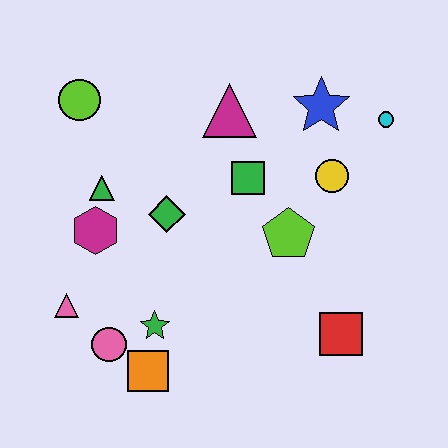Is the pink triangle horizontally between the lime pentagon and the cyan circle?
No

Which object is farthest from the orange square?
The cyan circle is farthest from the orange square.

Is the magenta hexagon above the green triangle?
No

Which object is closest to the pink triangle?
The pink circle is closest to the pink triangle.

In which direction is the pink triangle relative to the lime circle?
The pink triangle is below the lime circle.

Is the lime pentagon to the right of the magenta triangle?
Yes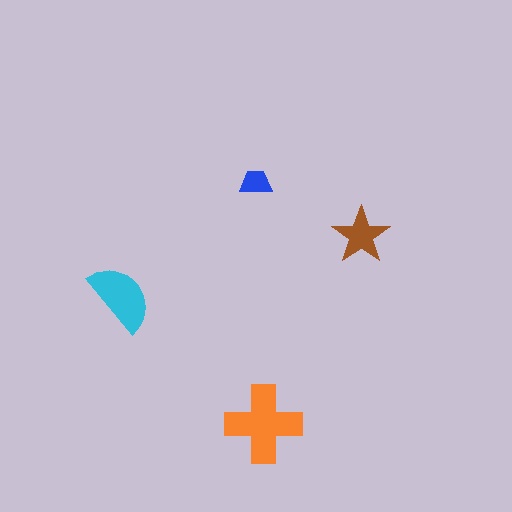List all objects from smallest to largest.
The blue trapezoid, the brown star, the cyan semicircle, the orange cross.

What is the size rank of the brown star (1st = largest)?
3rd.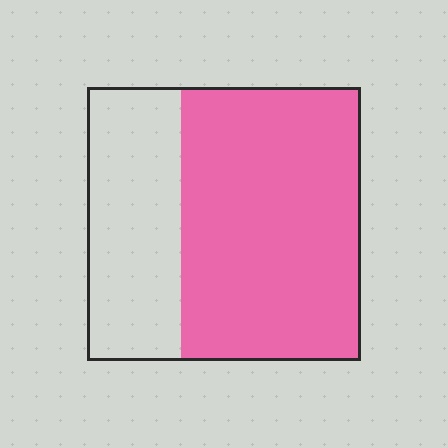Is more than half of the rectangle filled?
Yes.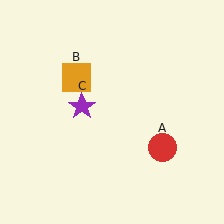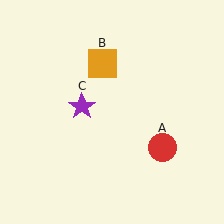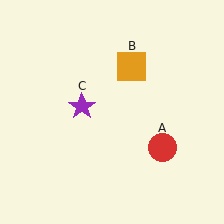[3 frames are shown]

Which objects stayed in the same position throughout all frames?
Red circle (object A) and purple star (object C) remained stationary.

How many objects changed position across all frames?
1 object changed position: orange square (object B).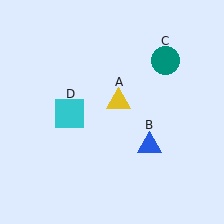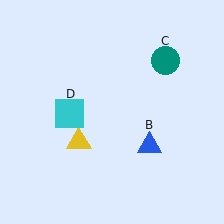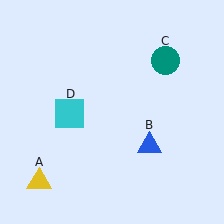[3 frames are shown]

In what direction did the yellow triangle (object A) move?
The yellow triangle (object A) moved down and to the left.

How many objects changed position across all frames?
1 object changed position: yellow triangle (object A).